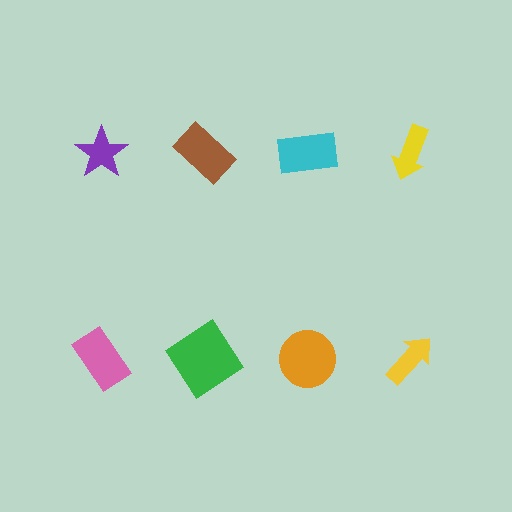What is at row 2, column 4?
A yellow arrow.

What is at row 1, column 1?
A purple star.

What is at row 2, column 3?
An orange circle.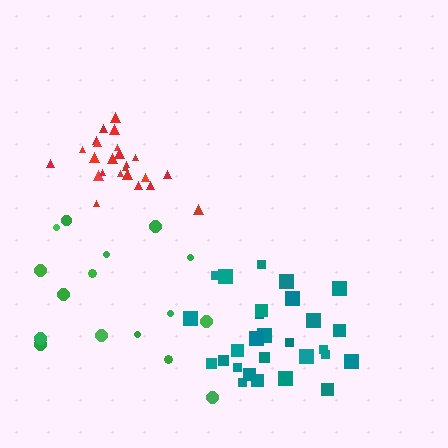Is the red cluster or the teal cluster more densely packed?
Red.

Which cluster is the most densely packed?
Red.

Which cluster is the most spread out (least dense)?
Green.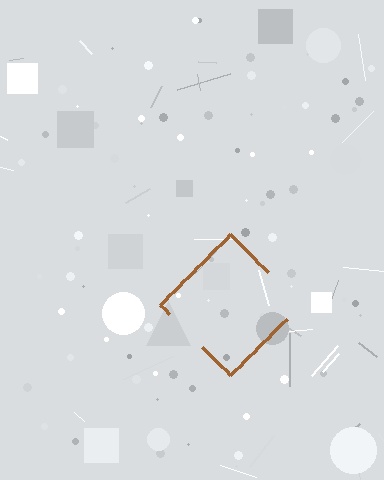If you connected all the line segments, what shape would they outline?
They would outline a diamond.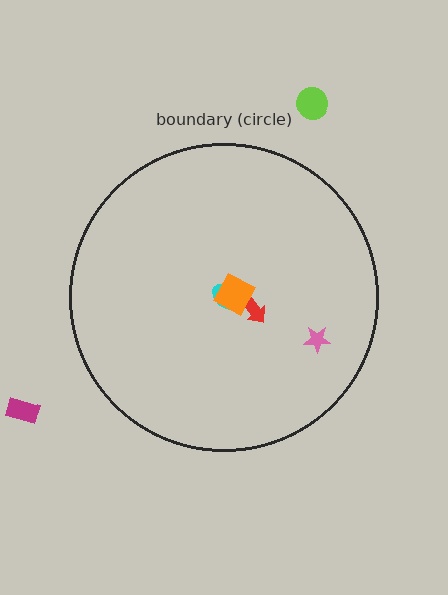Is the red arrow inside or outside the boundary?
Inside.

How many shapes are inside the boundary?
4 inside, 2 outside.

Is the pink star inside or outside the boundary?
Inside.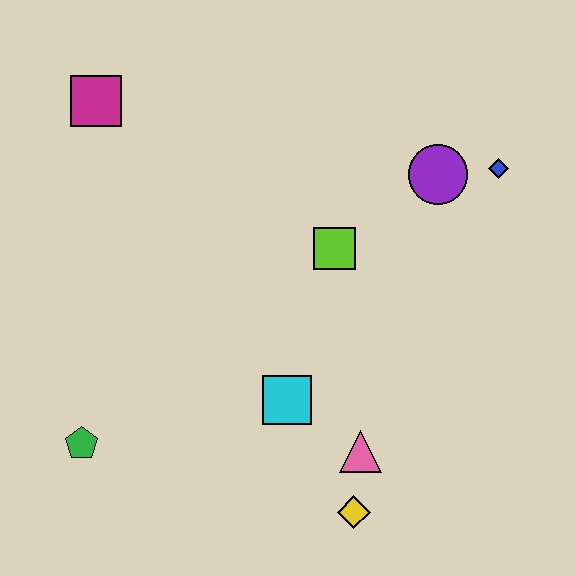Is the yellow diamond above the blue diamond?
No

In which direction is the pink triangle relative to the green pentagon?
The pink triangle is to the right of the green pentagon.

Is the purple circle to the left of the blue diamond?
Yes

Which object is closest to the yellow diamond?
The pink triangle is closest to the yellow diamond.